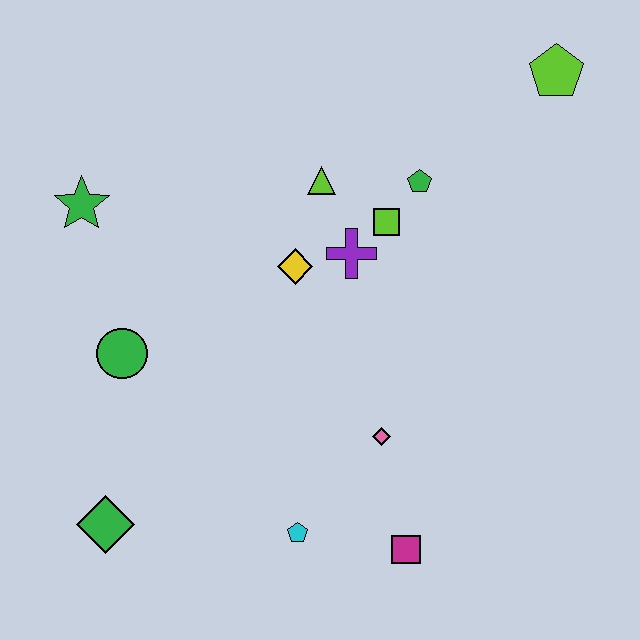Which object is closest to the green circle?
The green star is closest to the green circle.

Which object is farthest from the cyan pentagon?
The lime pentagon is farthest from the cyan pentagon.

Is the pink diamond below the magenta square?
No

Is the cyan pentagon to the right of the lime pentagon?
No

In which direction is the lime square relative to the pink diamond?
The lime square is above the pink diamond.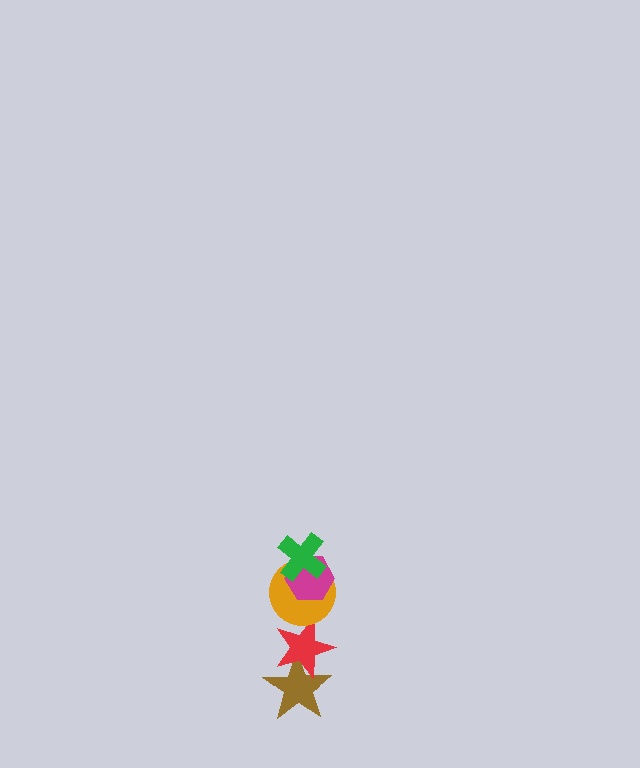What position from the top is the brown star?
The brown star is 5th from the top.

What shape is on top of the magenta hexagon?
The green cross is on top of the magenta hexagon.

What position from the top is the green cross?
The green cross is 1st from the top.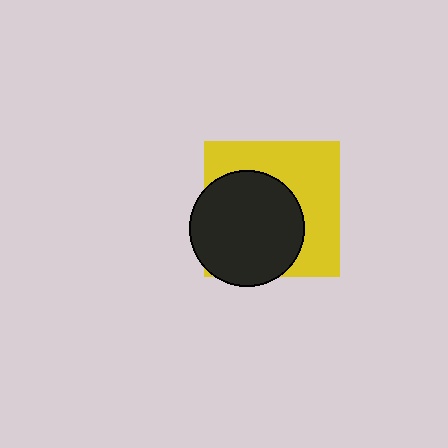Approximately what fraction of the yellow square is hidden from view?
Roughly 51% of the yellow square is hidden behind the black circle.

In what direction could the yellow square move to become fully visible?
The yellow square could move toward the upper-right. That would shift it out from behind the black circle entirely.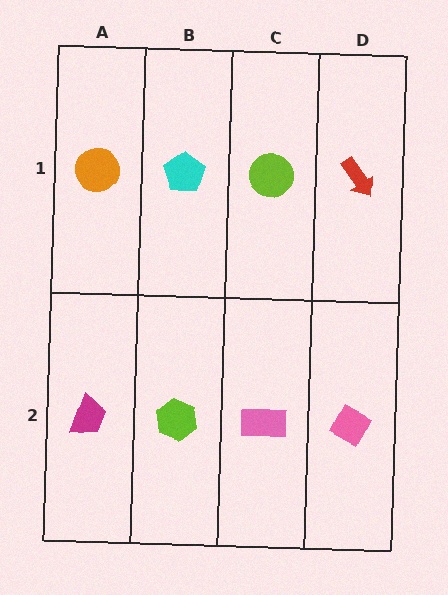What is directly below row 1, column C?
A pink rectangle.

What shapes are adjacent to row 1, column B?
A lime hexagon (row 2, column B), an orange circle (row 1, column A), a lime circle (row 1, column C).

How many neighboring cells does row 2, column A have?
2.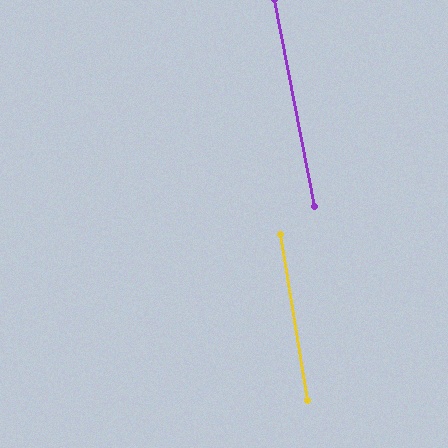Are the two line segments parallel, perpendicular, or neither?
Parallel — their directions differ by only 2.0°.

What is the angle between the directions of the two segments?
Approximately 2 degrees.